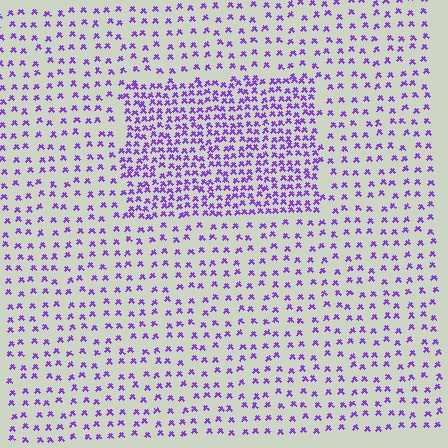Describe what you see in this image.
The image contains small purple elements arranged at two different densities. A rectangle-shaped region is visible where the elements are more densely packed than the surrounding area.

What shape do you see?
I see a rectangle.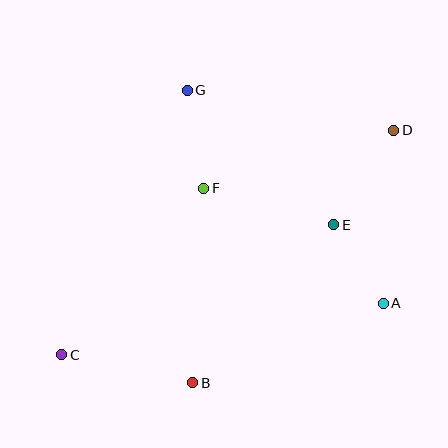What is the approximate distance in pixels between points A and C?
The distance between A and C is approximately 326 pixels.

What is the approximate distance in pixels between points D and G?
The distance between D and G is approximately 210 pixels.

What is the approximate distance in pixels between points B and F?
The distance between B and F is approximately 195 pixels.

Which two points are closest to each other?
Points A and E are closest to each other.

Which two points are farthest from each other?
Points C and D are farthest from each other.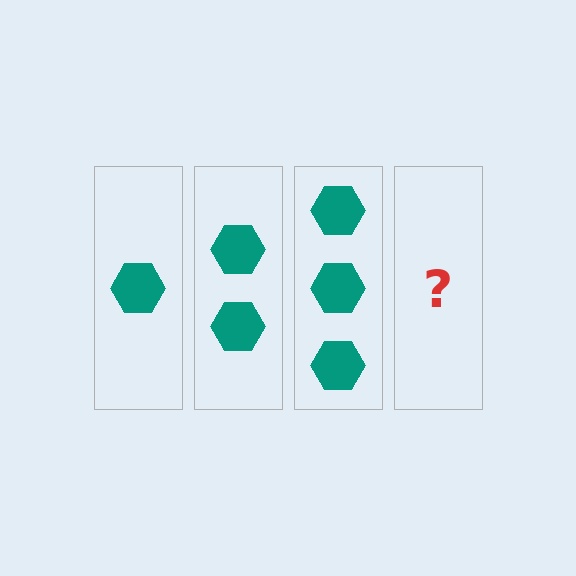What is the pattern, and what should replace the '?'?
The pattern is that each step adds one more hexagon. The '?' should be 4 hexagons.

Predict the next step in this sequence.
The next step is 4 hexagons.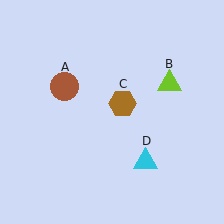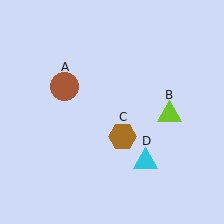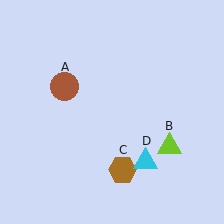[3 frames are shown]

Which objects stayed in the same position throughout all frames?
Brown circle (object A) and cyan triangle (object D) remained stationary.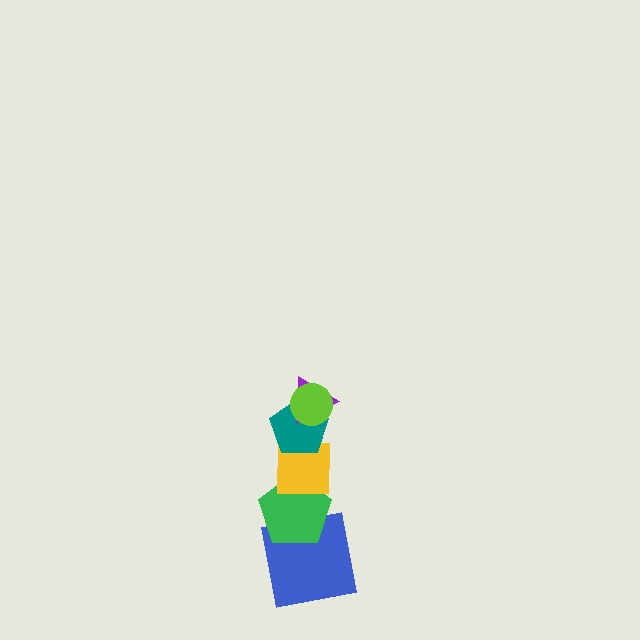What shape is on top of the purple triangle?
The lime circle is on top of the purple triangle.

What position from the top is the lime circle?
The lime circle is 1st from the top.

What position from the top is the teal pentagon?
The teal pentagon is 3rd from the top.